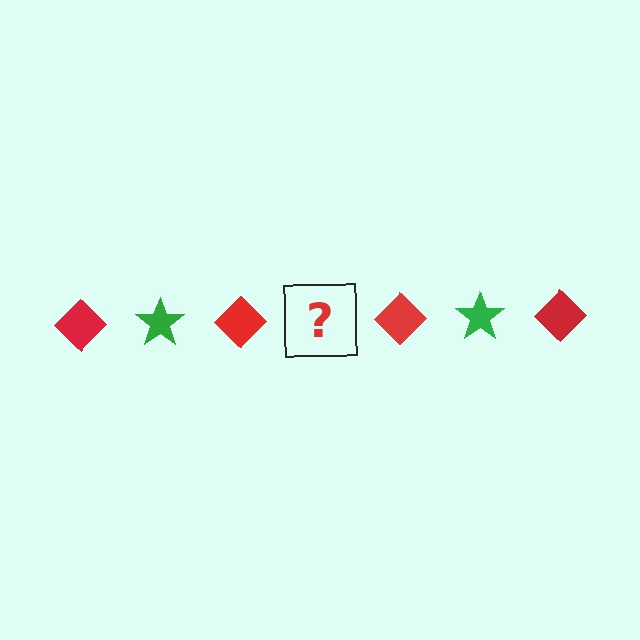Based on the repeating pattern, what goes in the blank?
The blank should be a green star.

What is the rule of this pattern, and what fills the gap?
The rule is that the pattern alternates between red diamond and green star. The gap should be filled with a green star.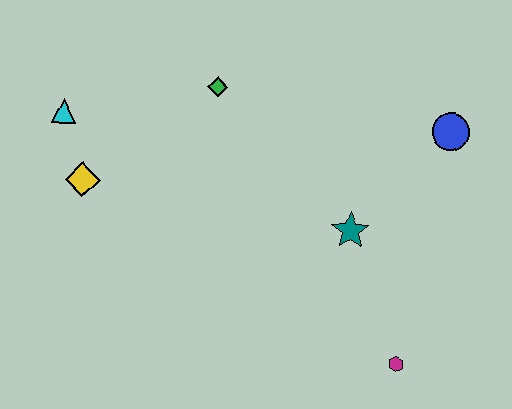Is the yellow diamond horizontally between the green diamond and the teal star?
No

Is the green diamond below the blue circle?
No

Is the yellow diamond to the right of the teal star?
No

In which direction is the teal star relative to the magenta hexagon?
The teal star is above the magenta hexagon.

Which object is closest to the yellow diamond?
The cyan triangle is closest to the yellow diamond.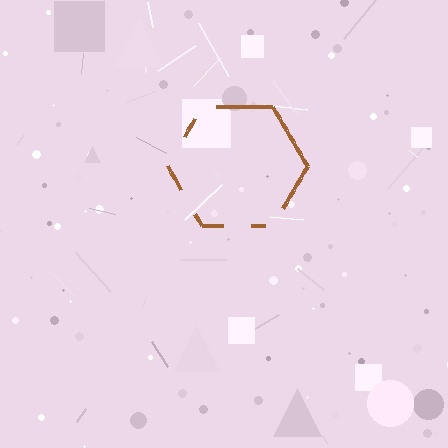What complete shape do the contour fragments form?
The contour fragments form a hexagon.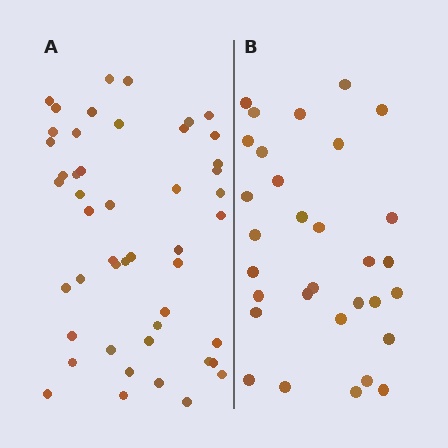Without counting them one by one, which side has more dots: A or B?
Region A (the left region) has more dots.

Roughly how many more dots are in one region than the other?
Region A has approximately 15 more dots than region B.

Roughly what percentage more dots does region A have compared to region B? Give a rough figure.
About 55% more.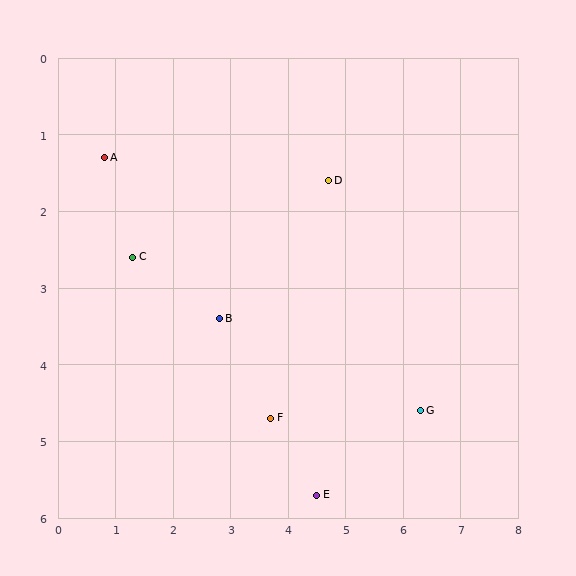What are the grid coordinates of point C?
Point C is at approximately (1.3, 2.6).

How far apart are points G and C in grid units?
Points G and C are about 5.4 grid units apart.